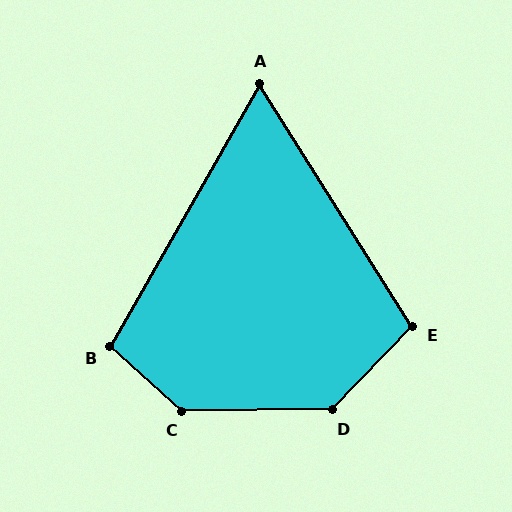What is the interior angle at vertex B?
Approximately 102 degrees (obtuse).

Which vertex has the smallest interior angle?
A, at approximately 62 degrees.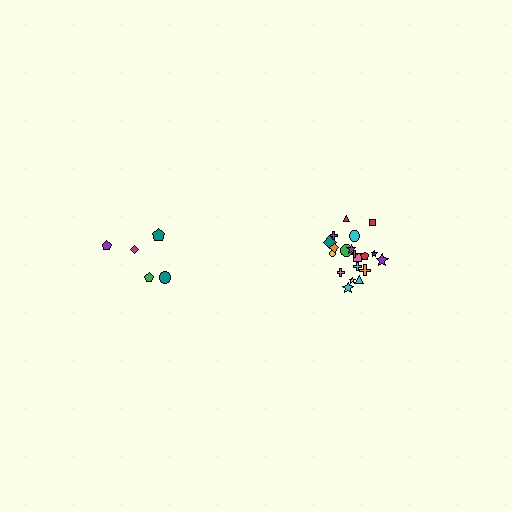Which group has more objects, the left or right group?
The right group.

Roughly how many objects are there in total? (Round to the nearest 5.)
Roughly 25 objects in total.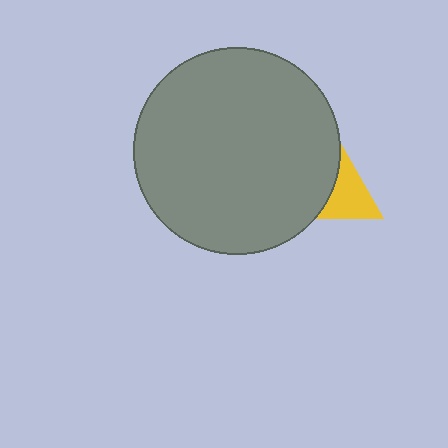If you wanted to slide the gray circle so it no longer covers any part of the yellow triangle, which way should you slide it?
Slide it left — that is the most direct way to separate the two shapes.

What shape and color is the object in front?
The object in front is a gray circle.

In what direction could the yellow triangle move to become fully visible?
The yellow triangle could move right. That would shift it out from behind the gray circle entirely.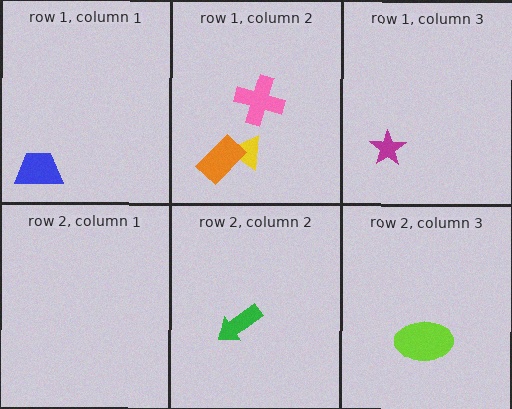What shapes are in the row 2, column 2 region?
The green arrow.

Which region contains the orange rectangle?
The row 1, column 2 region.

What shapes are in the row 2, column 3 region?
The lime ellipse.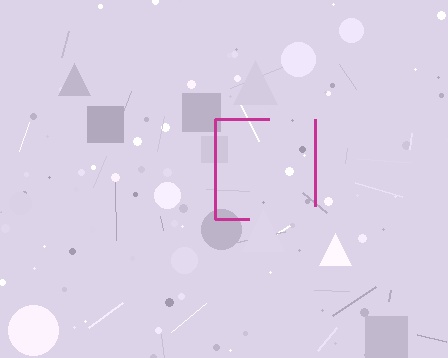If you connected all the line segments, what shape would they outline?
They would outline a square.